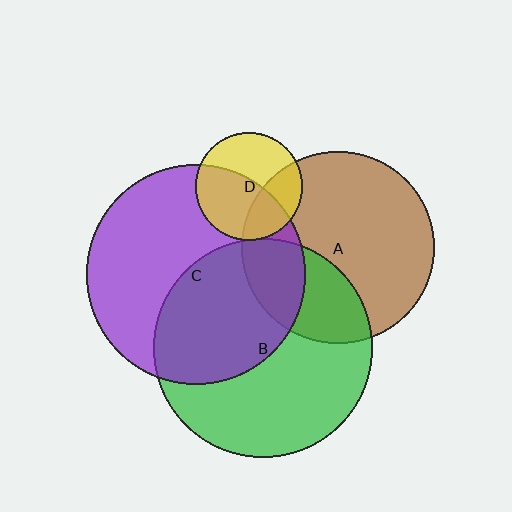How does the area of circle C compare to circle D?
Approximately 4.2 times.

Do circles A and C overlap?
Yes.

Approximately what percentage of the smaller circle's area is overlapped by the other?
Approximately 20%.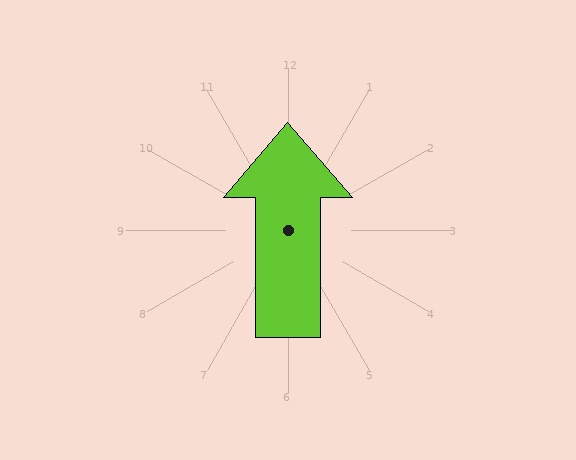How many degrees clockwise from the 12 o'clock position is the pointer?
Approximately 360 degrees.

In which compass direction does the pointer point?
North.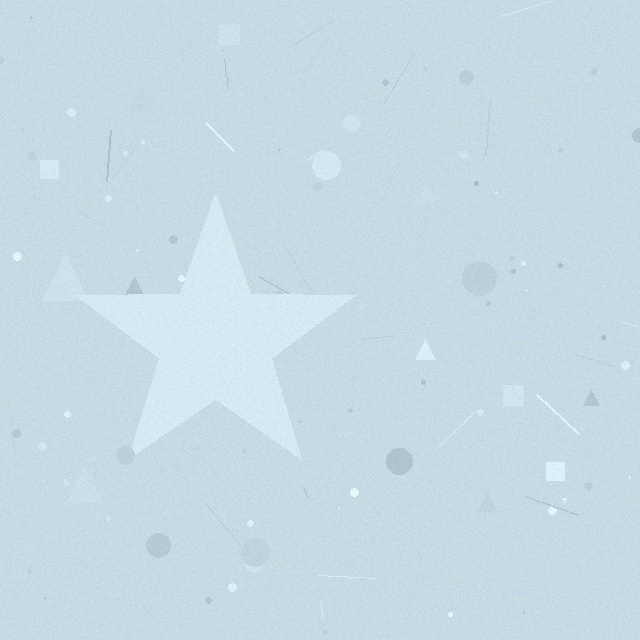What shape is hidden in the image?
A star is hidden in the image.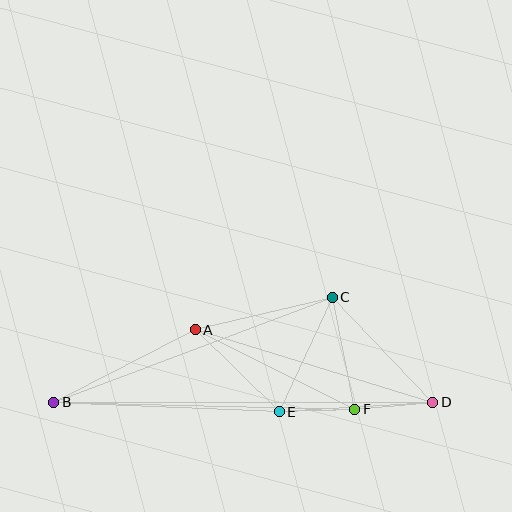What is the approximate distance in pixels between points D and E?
The distance between D and E is approximately 154 pixels.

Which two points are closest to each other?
Points E and F are closest to each other.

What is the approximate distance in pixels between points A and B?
The distance between A and B is approximately 159 pixels.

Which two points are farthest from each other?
Points B and D are farthest from each other.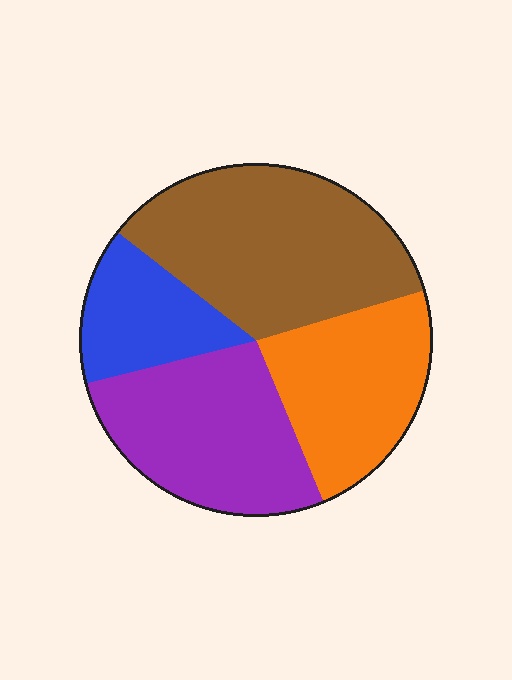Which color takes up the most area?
Brown, at roughly 35%.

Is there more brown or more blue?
Brown.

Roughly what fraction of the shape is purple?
Purple takes up about one quarter (1/4) of the shape.